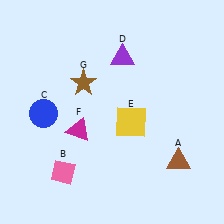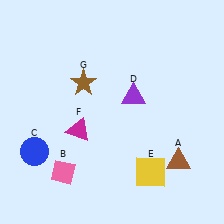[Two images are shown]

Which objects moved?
The objects that moved are: the blue circle (C), the purple triangle (D), the yellow square (E).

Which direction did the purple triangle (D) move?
The purple triangle (D) moved down.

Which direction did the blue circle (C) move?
The blue circle (C) moved down.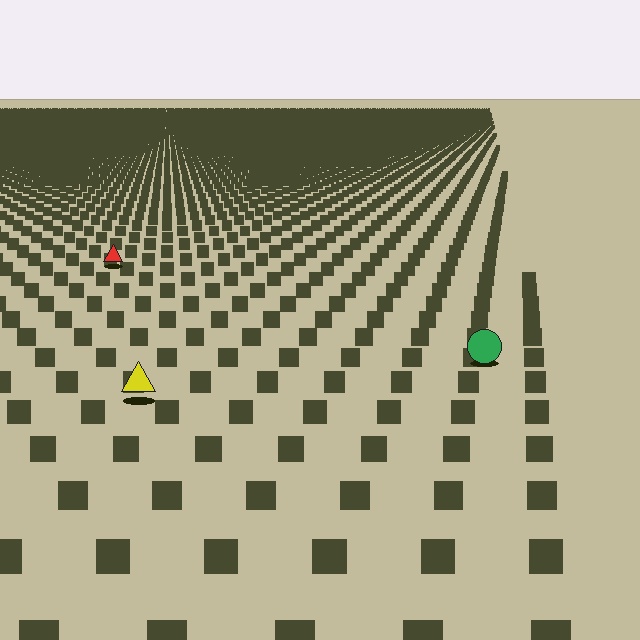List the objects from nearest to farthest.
From nearest to farthest: the yellow triangle, the green circle, the red triangle.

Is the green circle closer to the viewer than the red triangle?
Yes. The green circle is closer — you can tell from the texture gradient: the ground texture is coarser near it.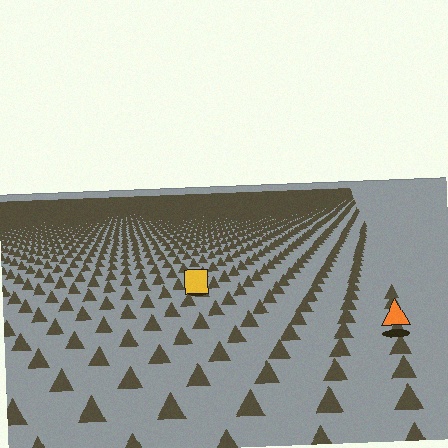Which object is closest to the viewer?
The orange triangle is closest. The texture marks near it are larger and more spread out.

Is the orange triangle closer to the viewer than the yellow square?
Yes. The orange triangle is closer — you can tell from the texture gradient: the ground texture is coarser near it.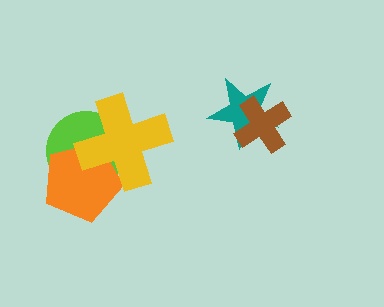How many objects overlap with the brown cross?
1 object overlaps with the brown cross.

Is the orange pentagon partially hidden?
Yes, it is partially covered by another shape.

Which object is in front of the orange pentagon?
The yellow cross is in front of the orange pentagon.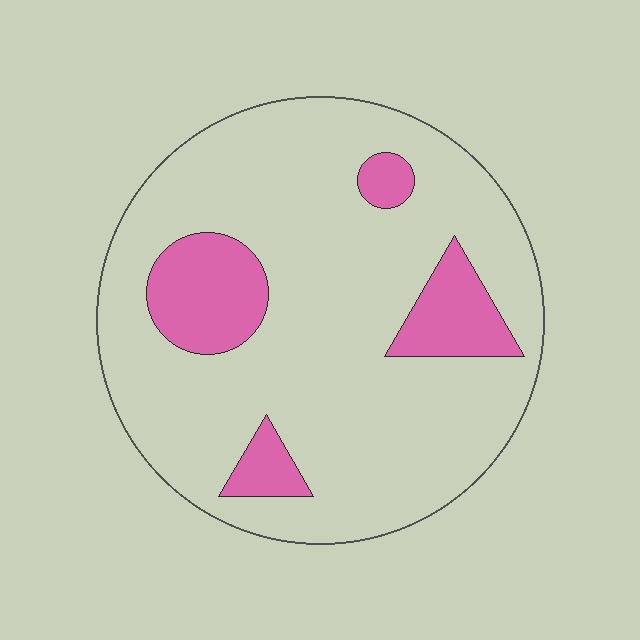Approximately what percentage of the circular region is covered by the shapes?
Approximately 15%.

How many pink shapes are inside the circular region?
4.